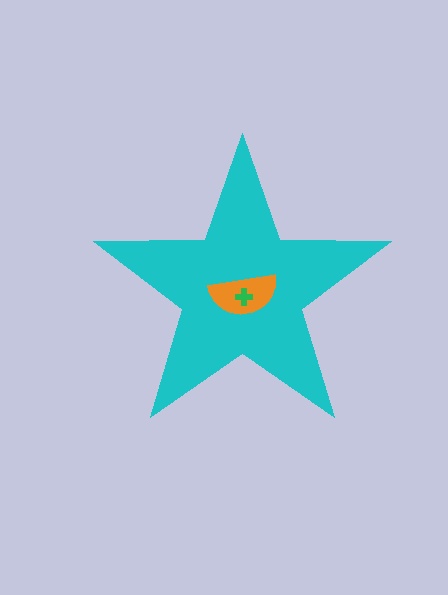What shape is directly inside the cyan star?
The orange semicircle.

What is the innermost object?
The green cross.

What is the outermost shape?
The cyan star.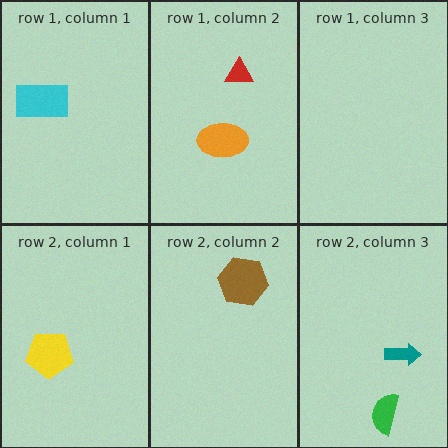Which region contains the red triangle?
The row 1, column 2 region.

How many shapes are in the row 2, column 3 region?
2.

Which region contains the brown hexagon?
The row 2, column 2 region.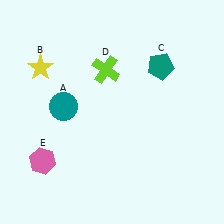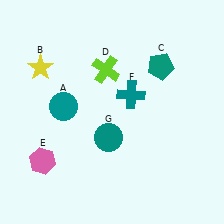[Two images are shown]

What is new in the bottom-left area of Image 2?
A teal circle (G) was added in the bottom-left area of Image 2.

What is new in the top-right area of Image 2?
A teal cross (F) was added in the top-right area of Image 2.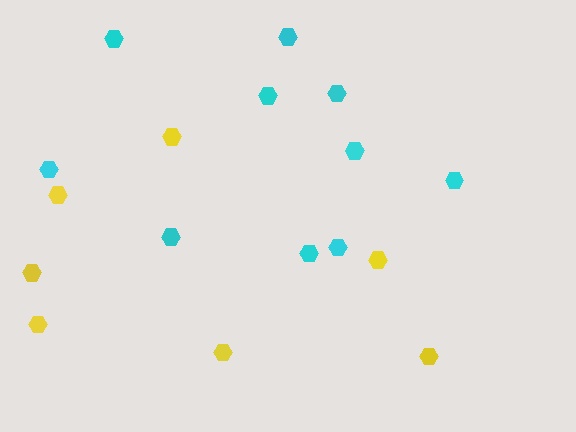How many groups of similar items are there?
There are 2 groups: one group of yellow hexagons (7) and one group of cyan hexagons (10).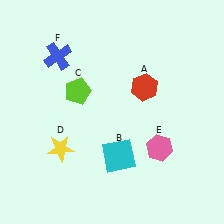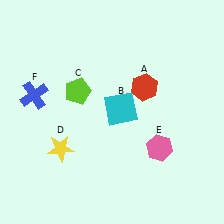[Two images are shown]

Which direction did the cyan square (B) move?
The cyan square (B) moved up.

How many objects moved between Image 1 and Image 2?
2 objects moved between the two images.